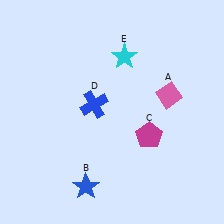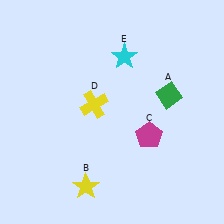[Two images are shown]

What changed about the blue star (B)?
In Image 1, B is blue. In Image 2, it changed to yellow.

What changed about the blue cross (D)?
In Image 1, D is blue. In Image 2, it changed to yellow.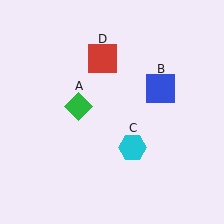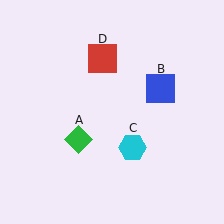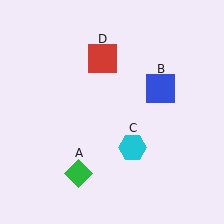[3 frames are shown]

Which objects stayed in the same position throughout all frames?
Blue square (object B) and cyan hexagon (object C) and red square (object D) remained stationary.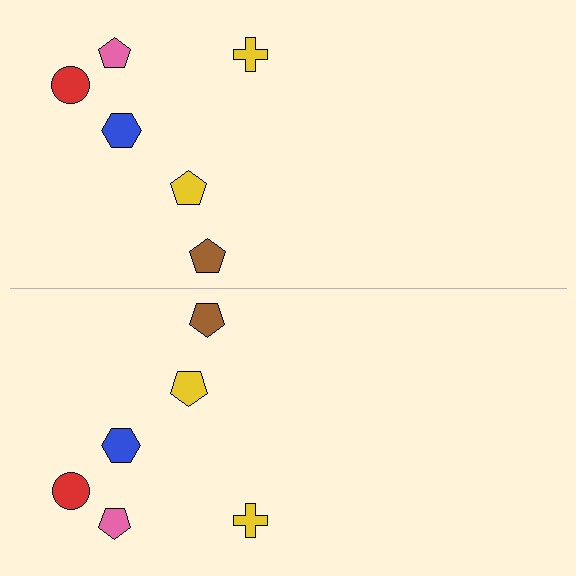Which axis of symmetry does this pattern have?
The pattern has a horizontal axis of symmetry running through the center of the image.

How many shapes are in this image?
There are 12 shapes in this image.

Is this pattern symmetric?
Yes, this pattern has bilateral (reflection) symmetry.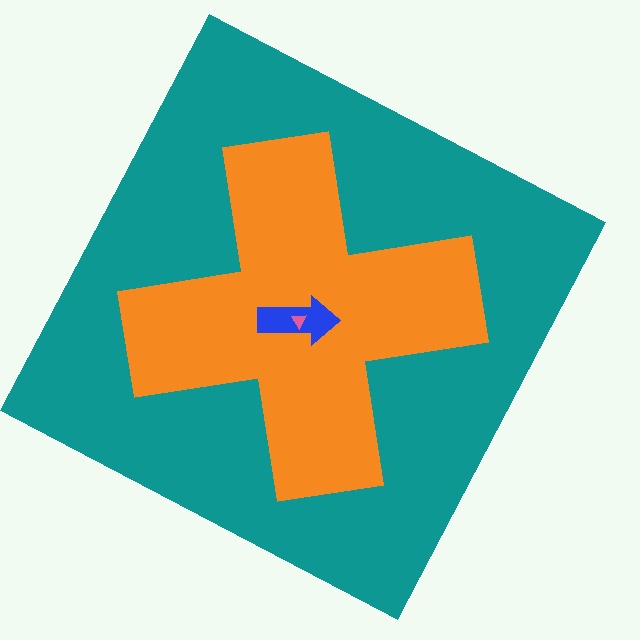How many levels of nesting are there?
4.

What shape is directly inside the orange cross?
The blue arrow.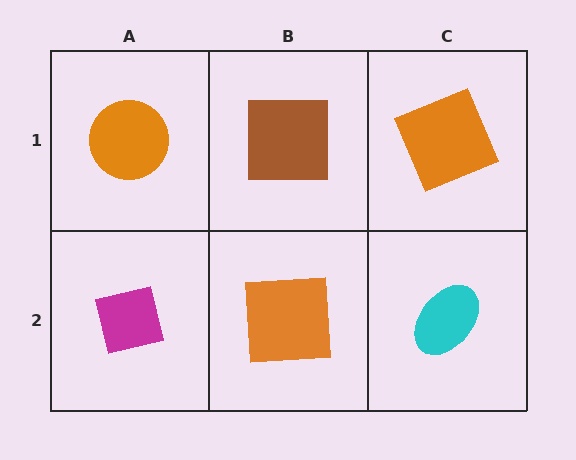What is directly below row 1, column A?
A magenta square.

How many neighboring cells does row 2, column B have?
3.